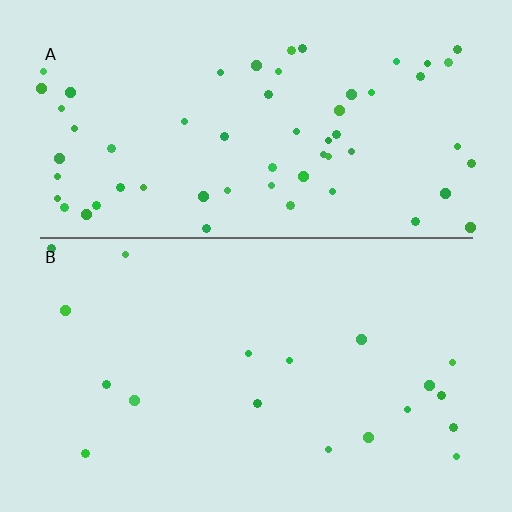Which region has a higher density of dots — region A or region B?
A (the top).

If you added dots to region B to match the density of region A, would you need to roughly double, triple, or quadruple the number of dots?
Approximately triple.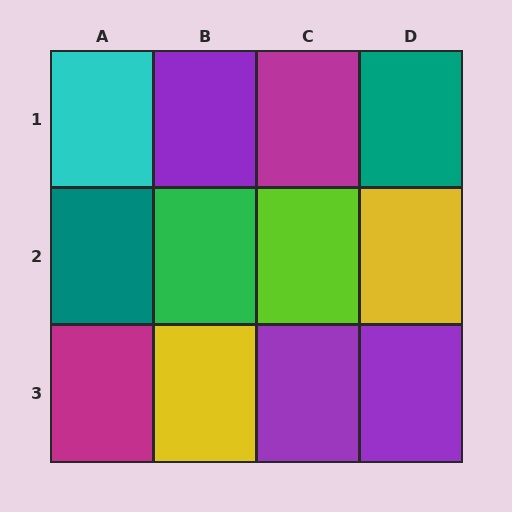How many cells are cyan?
1 cell is cyan.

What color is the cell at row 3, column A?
Magenta.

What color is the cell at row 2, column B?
Green.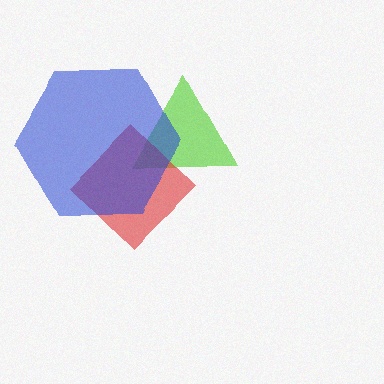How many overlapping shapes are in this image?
There are 3 overlapping shapes in the image.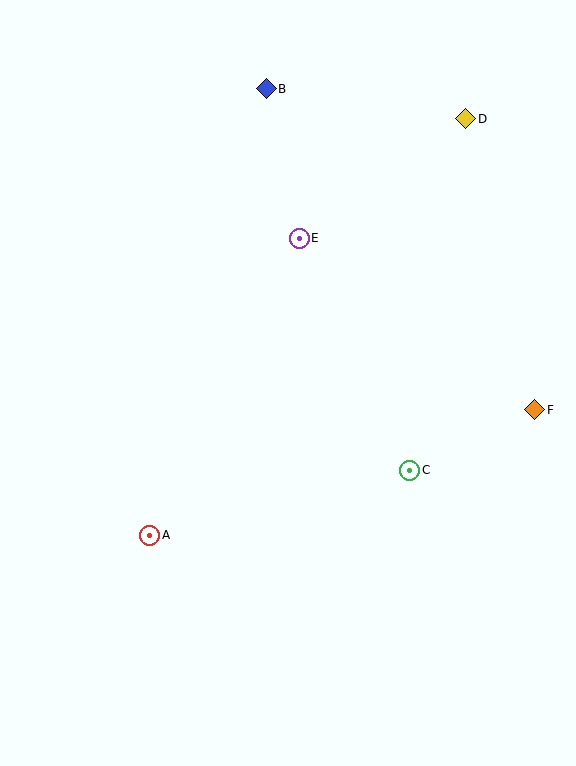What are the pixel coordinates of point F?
Point F is at (535, 410).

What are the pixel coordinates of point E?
Point E is at (299, 238).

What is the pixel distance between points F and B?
The distance between F and B is 419 pixels.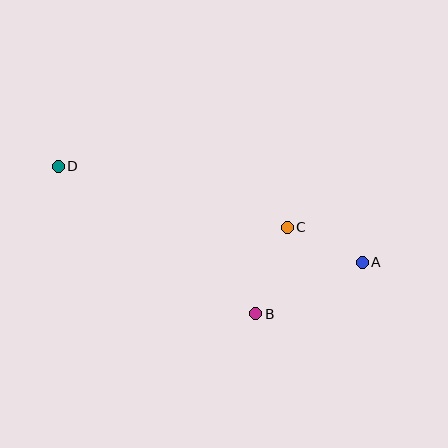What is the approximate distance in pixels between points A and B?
The distance between A and B is approximately 119 pixels.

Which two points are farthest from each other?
Points A and D are farthest from each other.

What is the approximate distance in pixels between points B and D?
The distance between B and D is approximately 246 pixels.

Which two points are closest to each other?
Points A and C are closest to each other.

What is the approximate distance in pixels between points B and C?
The distance between B and C is approximately 92 pixels.